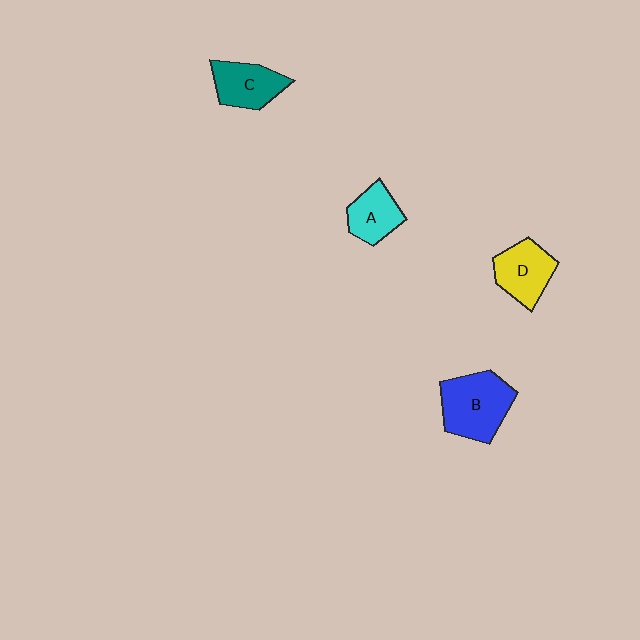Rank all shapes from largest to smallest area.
From largest to smallest: B (blue), D (yellow), C (teal), A (cyan).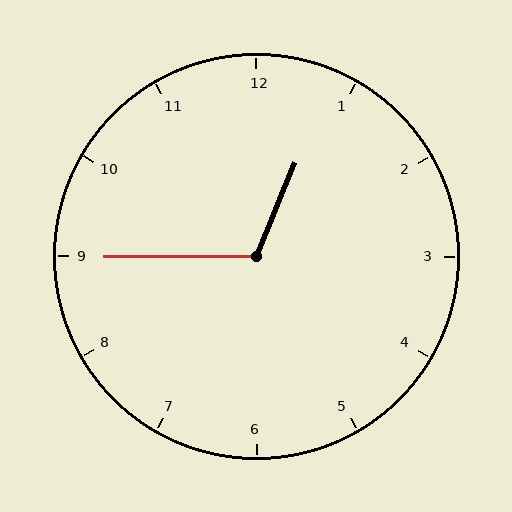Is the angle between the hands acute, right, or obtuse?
It is obtuse.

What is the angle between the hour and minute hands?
Approximately 112 degrees.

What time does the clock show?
12:45.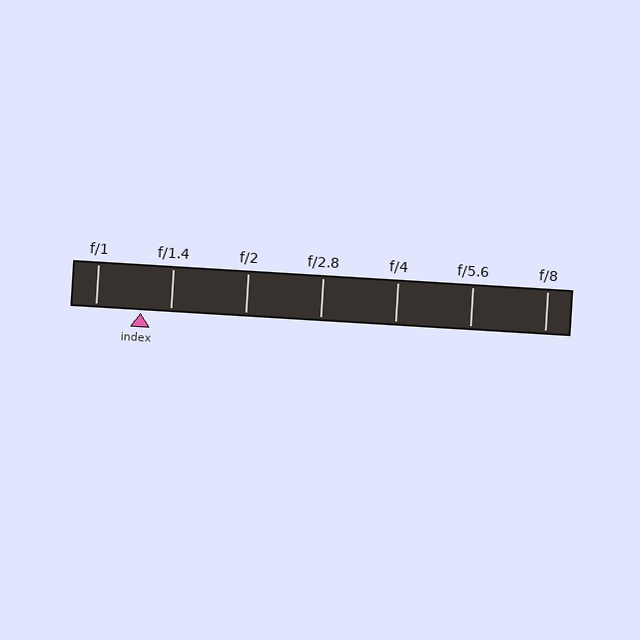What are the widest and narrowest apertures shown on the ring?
The widest aperture shown is f/1 and the narrowest is f/8.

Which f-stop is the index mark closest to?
The index mark is closest to f/1.4.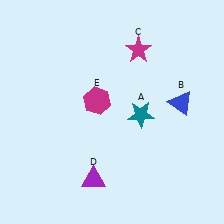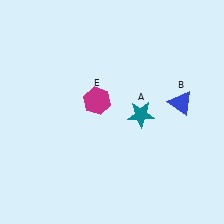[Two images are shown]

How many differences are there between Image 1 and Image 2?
There are 2 differences between the two images.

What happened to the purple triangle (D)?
The purple triangle (D) was removed in Image 2. It was in the bottom-left area of Image 1.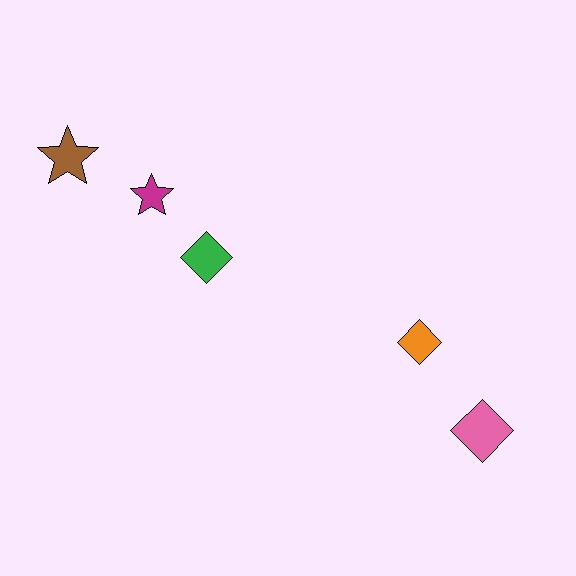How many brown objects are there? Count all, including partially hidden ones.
There is 1 brown object.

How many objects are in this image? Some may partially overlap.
There are 5 objects.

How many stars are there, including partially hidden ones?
There are 2 stars.